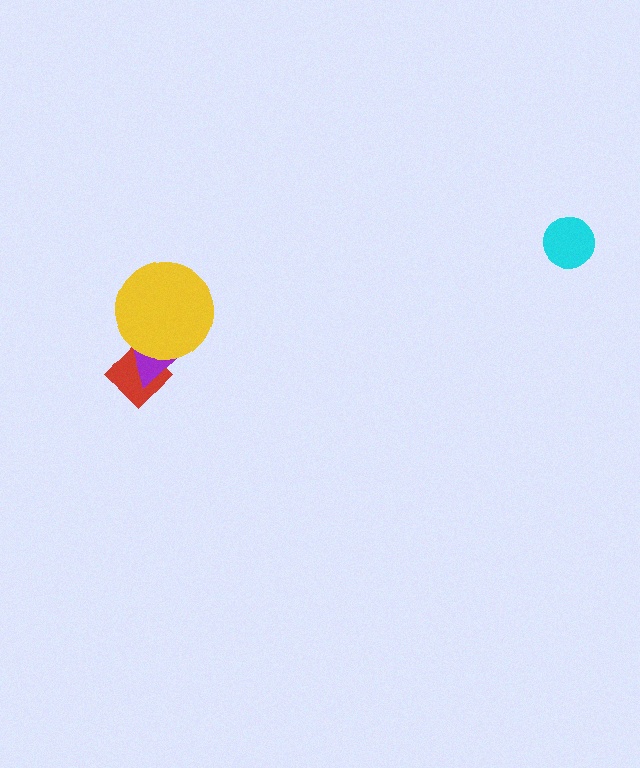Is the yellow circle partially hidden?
No, no other shape covers it.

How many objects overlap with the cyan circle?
0 objects overlap with the cyan circle.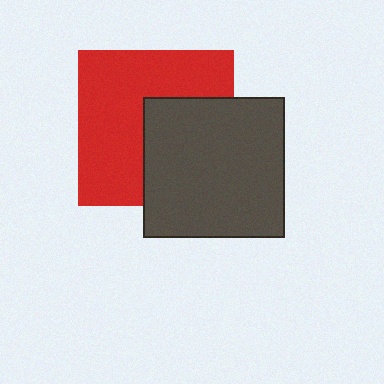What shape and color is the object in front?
The object in front is a dark gray rectangle.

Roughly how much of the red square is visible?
About half of it is visible (roughly 60%).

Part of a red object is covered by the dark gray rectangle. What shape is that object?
It is a square.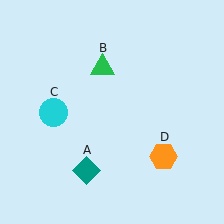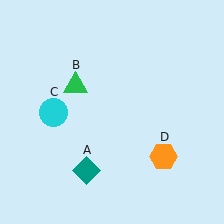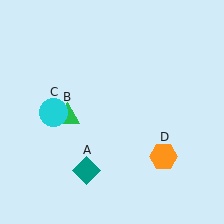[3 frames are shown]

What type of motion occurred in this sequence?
The green triangle (object B) rotated counterclockwise around the center of the scene.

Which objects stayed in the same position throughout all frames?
Teal diamond (object A) and cyan circle (object C) and orange hexagon (object D) remained stationary.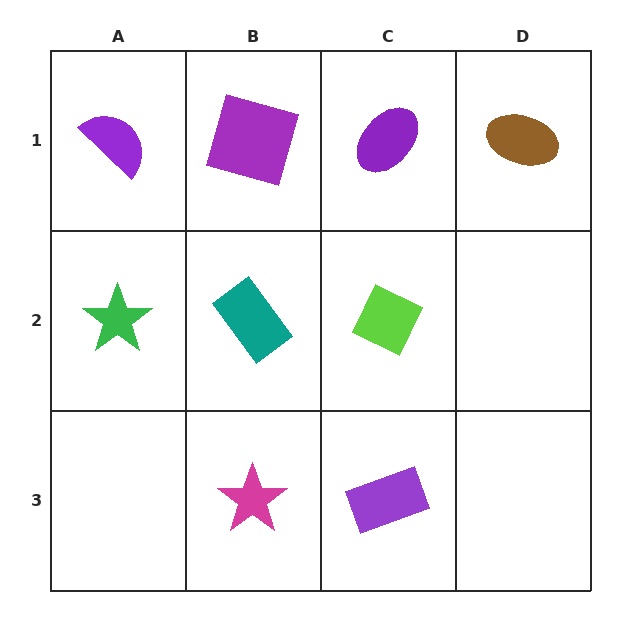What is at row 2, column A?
A green star.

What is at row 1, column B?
A purple square.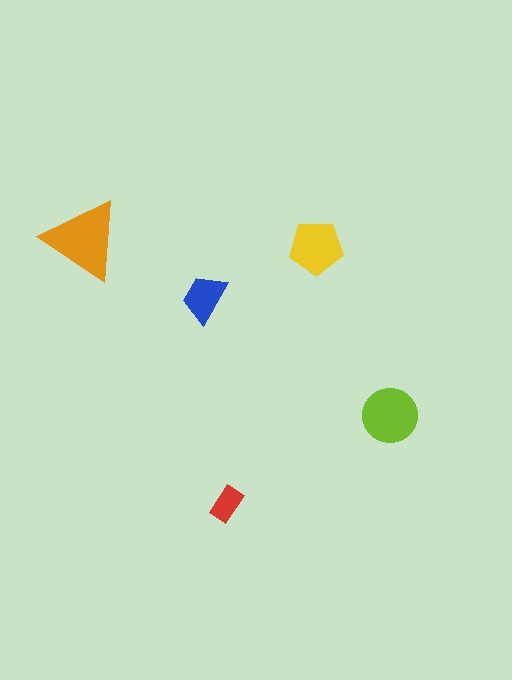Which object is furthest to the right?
The lime circle is rightmost.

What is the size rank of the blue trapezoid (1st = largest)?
4th.